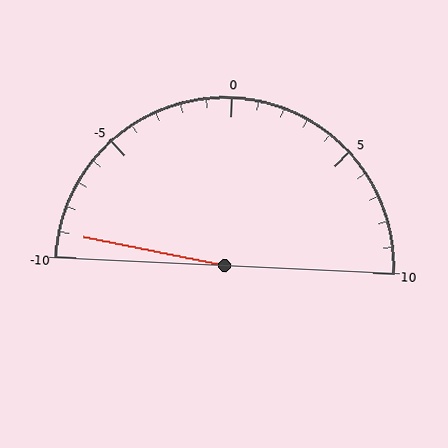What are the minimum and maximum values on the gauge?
The gauge ranges from -10 to 10.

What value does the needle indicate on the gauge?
The needle indicates approximately -9.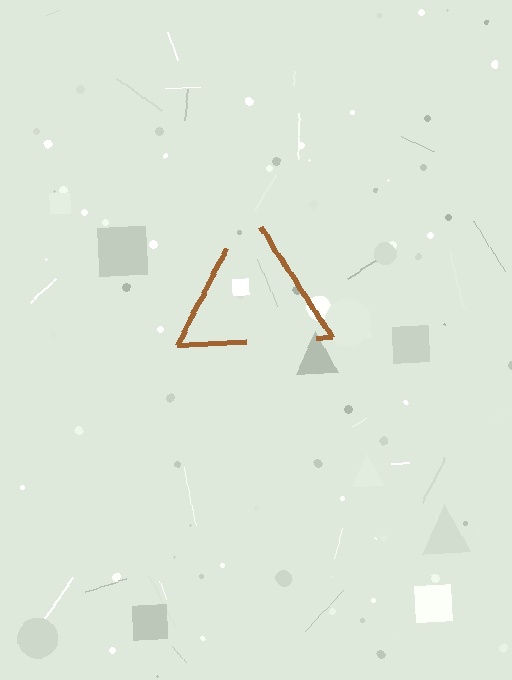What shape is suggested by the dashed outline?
The dashed outline suggests a triangle.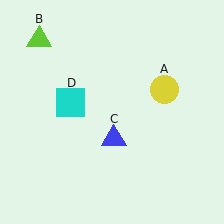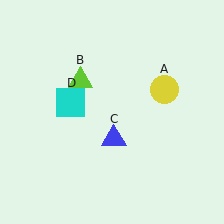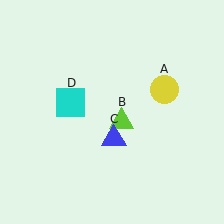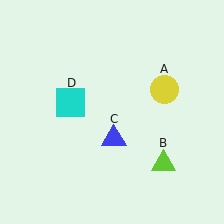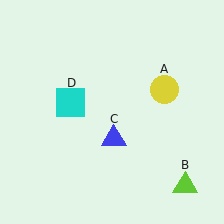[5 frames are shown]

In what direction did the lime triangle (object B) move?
The lime triangle (object B) moved down and to the right.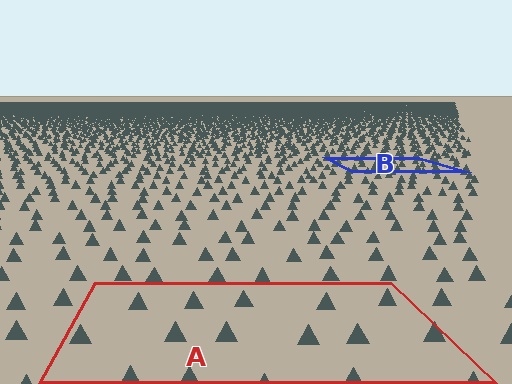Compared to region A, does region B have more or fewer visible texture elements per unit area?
Region B has more texture elements per unit area — they are packed more densely because it is farther away.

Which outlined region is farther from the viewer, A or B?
Region B is farther from the viewer — the texture elements inside it appear smaller and more densely packed.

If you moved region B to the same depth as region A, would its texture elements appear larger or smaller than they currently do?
They would appear larger. At a closer depth, the same texture elements are projected at a bigger on-screen size.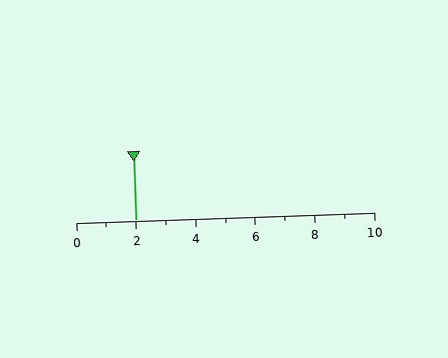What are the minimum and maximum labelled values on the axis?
The axis runs from 0 to 10.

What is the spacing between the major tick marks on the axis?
The major ticks are spaced 2 apart.